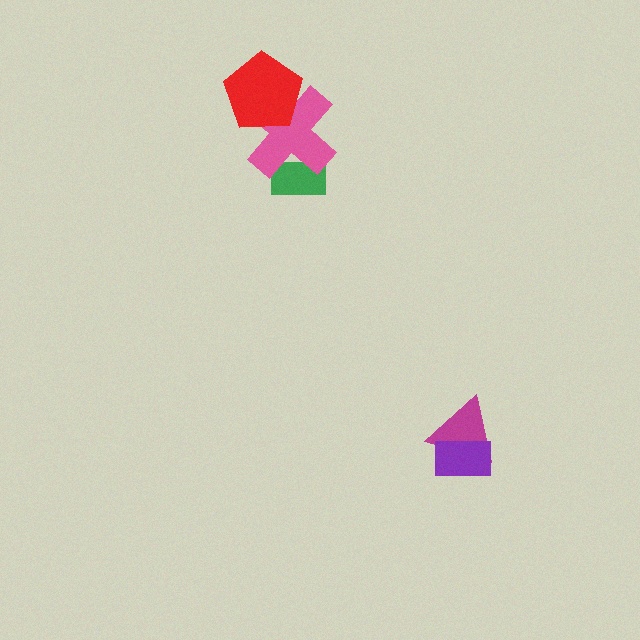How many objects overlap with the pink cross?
2 objects overlap with the pink cross.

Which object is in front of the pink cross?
The red pentagon is in front of the pink cross.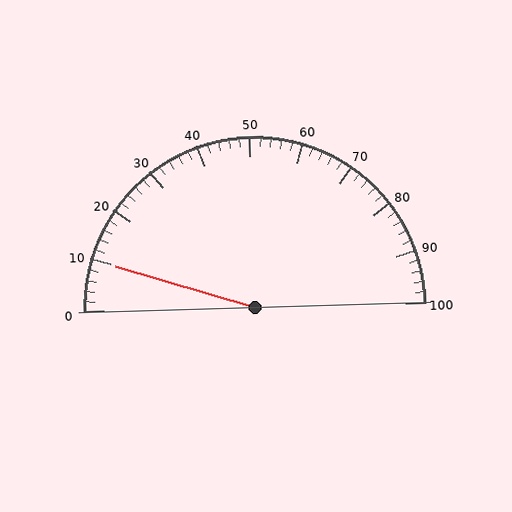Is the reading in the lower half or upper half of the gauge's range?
The reading is in the lower half of the range (0 to 100).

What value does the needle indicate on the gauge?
The needle indicates approximately 10.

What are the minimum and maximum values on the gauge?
The gauge ranges from 0 to 100.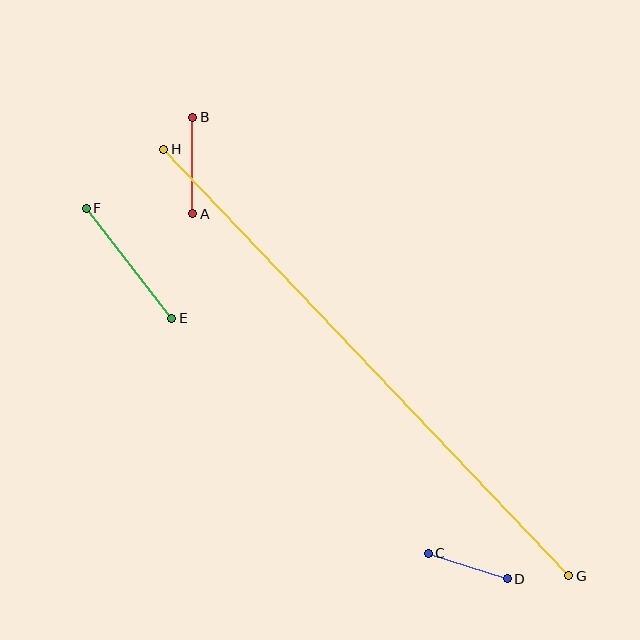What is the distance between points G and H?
The distance is approximately 588 pixels.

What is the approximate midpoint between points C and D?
The midpoint is at approximately (468, 566) pixels.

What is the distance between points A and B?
The distance is approximately 97 pixels.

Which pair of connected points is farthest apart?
Points G and H are farthest apart.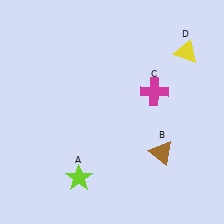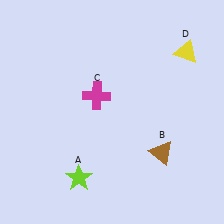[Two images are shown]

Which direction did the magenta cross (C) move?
The magenta cross (C) moved left.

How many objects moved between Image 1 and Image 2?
1 object moved between the two images.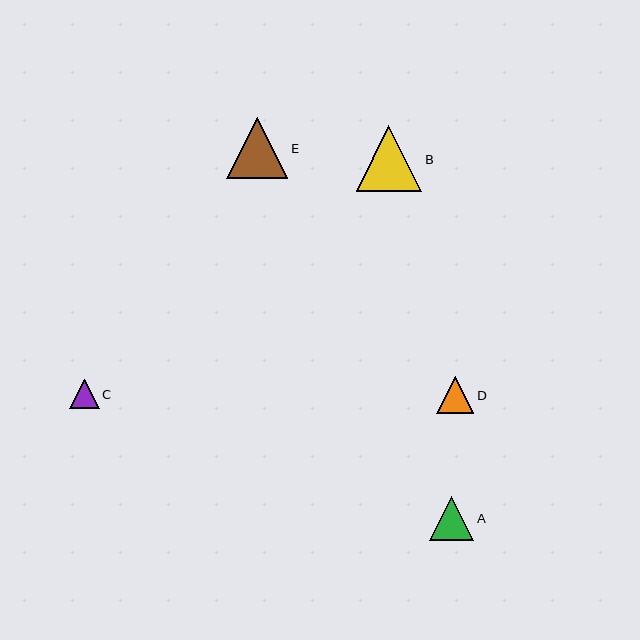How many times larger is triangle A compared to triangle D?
Triangle A is approximately 1.2 times the size of triangle D.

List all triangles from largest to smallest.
From largest to smallest: B, E, A, D, C.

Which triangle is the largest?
Triangle B is the largest with a size of approximately 66 pixels.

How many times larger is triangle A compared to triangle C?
Triangle A is approximately 1.5 times the size of triangle C.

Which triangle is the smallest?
Triangle C is the smallest with a size of approximately 29 pixels.